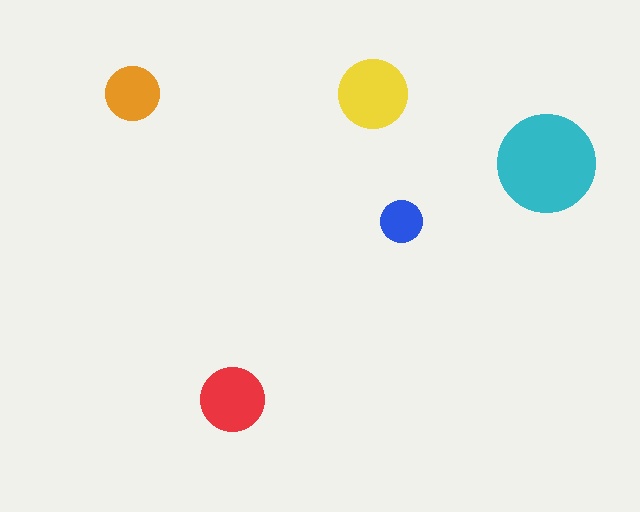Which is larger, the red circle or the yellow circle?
The yellow one.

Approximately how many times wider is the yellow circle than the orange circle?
About 1.5 times wider.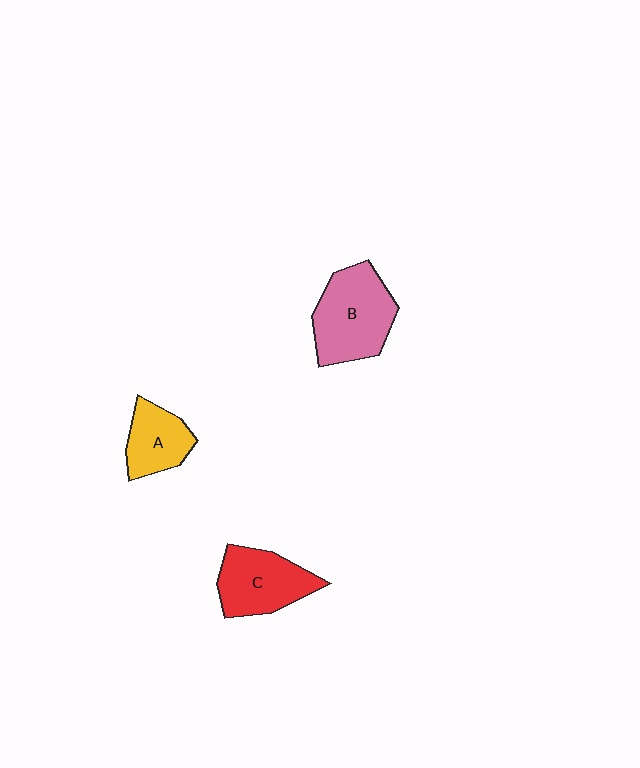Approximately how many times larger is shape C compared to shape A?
Approximately 1.4 times.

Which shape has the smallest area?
Shape A (yellow).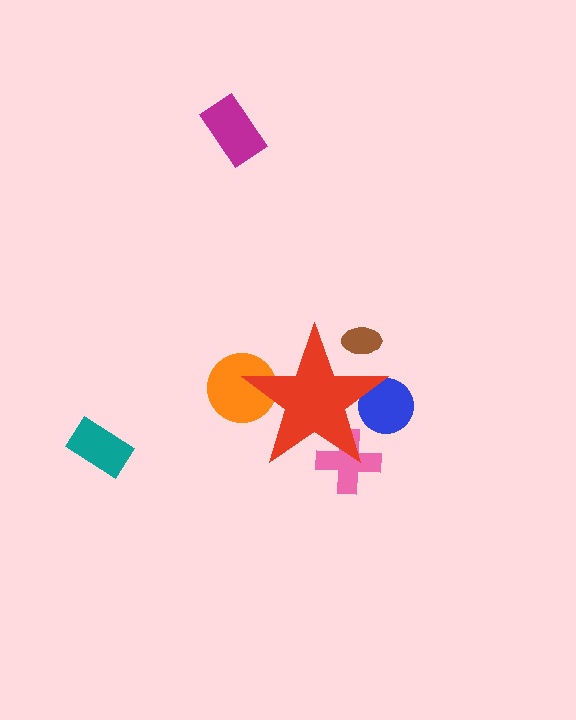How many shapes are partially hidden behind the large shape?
4 shapes are partially hidden.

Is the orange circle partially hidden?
Yes, the orange circle is partially hidden behind the red star.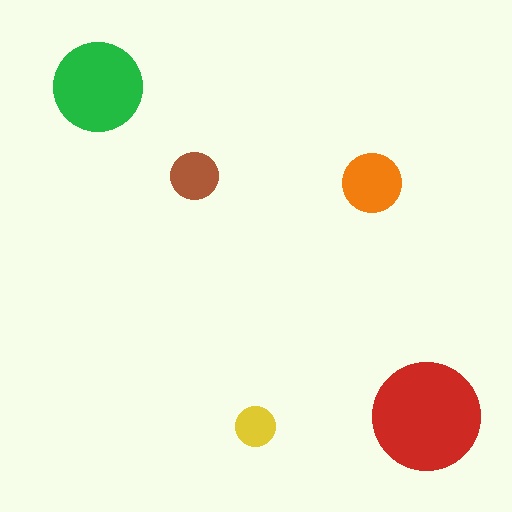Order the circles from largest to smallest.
the red one, the green one, the orange one, the brown one, the yellow one.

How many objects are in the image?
There are 5 objects in the image.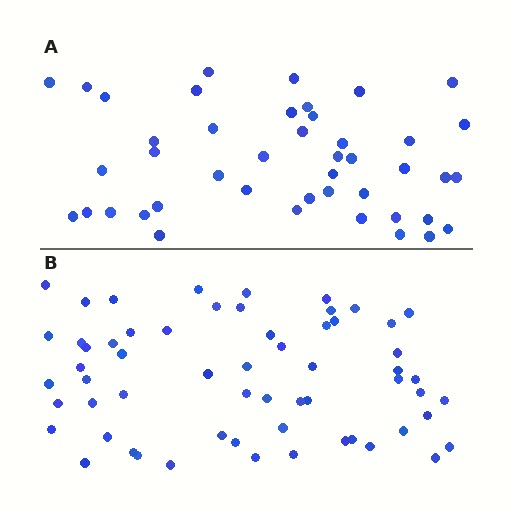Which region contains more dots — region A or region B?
Region B (the bottom region) has more dots.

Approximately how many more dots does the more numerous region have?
Region B has approximately 15 more dots than region A.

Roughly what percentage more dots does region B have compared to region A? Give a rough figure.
About 35% more.